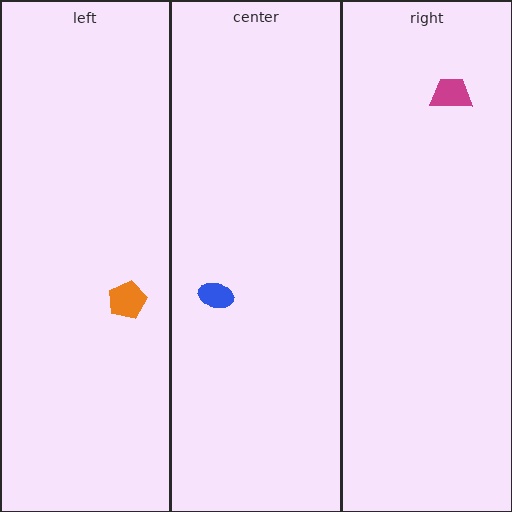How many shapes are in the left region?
1.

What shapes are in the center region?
The blue ellipse.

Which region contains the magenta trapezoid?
The right region.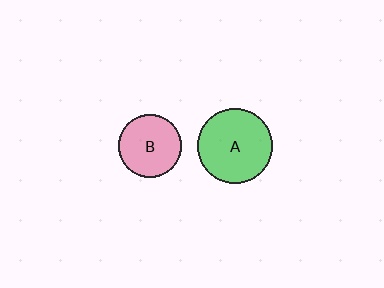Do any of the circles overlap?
No, none of the circles overlap.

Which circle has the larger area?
Circle A (green).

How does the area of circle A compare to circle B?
Approximately 1.4 times.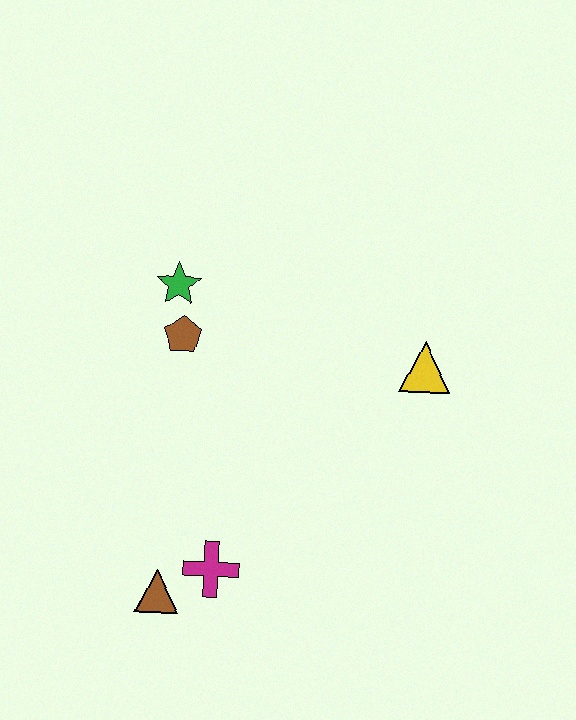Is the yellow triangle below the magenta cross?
No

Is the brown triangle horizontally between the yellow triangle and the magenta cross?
No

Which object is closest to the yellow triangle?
The brown pentagon is closest to the yellow triangle.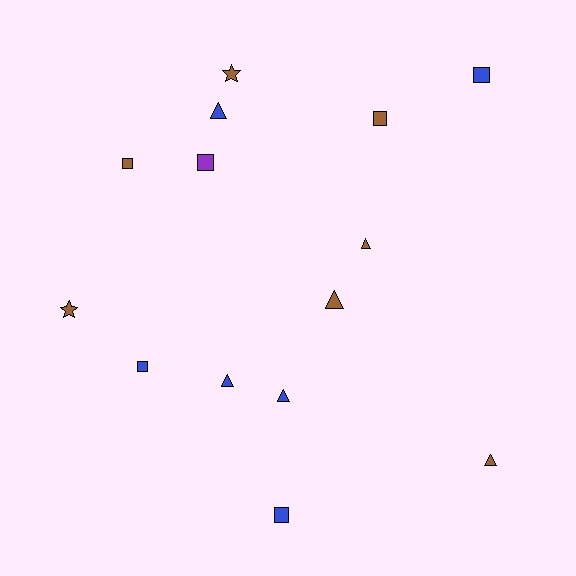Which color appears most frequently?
Brown, with 7 objects.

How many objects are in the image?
There are 14 objects.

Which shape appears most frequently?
Triangle, with 6 objects.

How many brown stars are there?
There are 2 brown stars.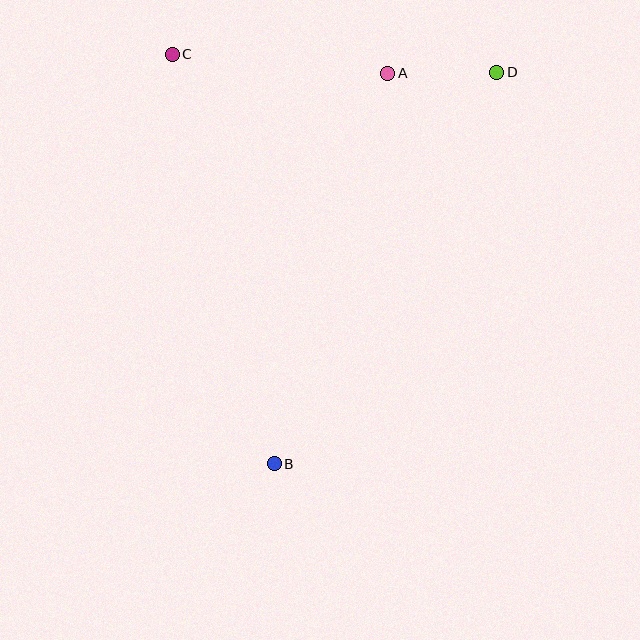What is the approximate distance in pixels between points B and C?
The distance between B and C is approximately 422 pixels.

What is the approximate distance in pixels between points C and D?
The distance between C and D is approximately 325 pixels.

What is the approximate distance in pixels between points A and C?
The distance between A and C is approximately 216 pixels.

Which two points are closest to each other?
Points A and D are closest to each other.